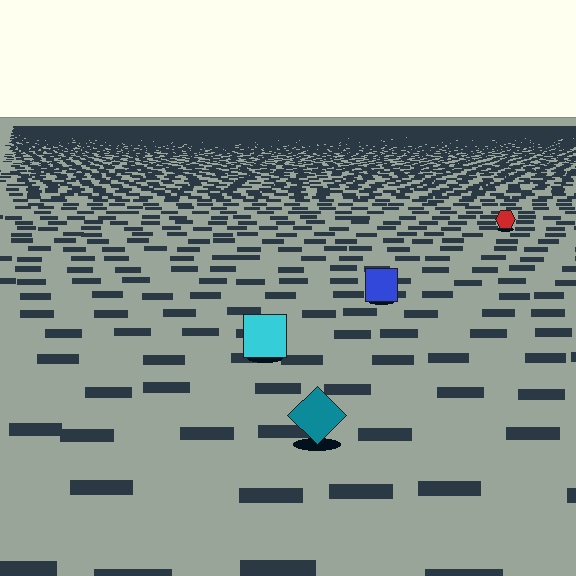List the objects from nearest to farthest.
From nearest to farthest: the teal diamond, the cyan square, the blue square, the red hexagon.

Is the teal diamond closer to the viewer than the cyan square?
Yes. The teal diamond is closer — you can tell from the texture gradient: the ground texture is coarser near it.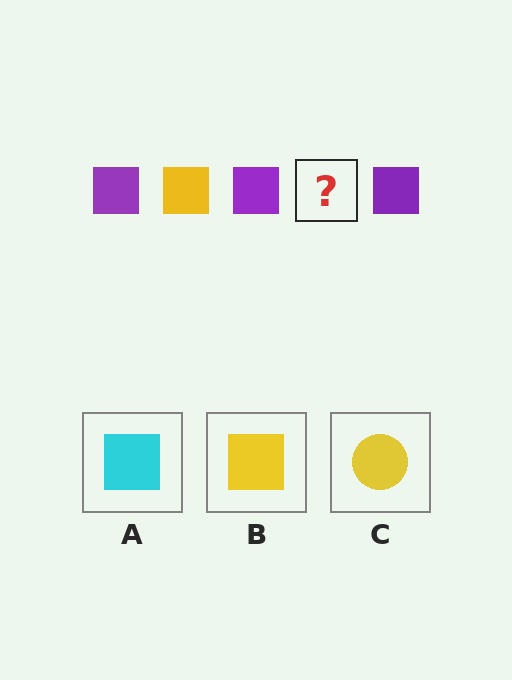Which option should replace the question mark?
Option B.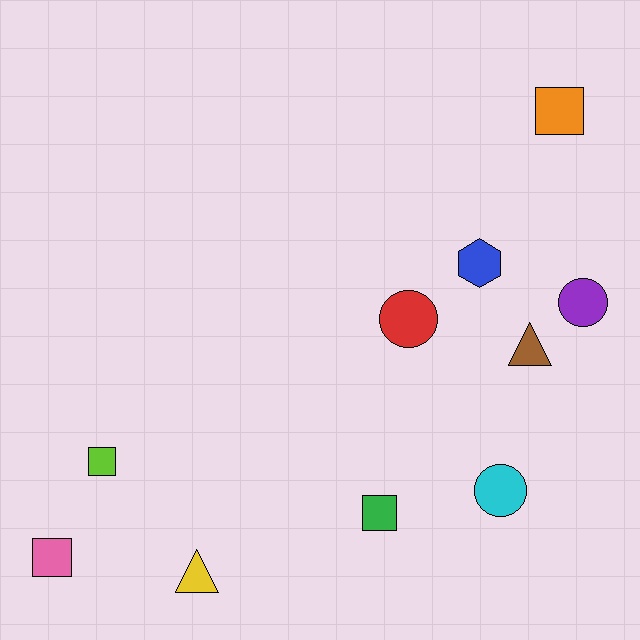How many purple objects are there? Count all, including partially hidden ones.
There is 1 purple object.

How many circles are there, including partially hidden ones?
There are 3 circles.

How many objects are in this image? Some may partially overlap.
There are 10 objects.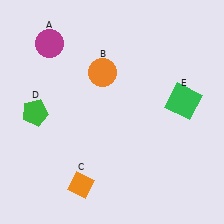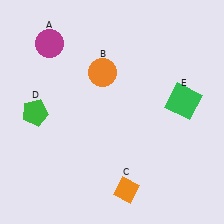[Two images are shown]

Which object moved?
The orange diamond (C) moved right.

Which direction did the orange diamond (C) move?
The orange diamond (C) moved right.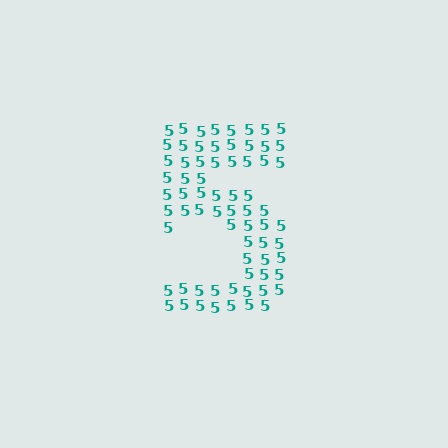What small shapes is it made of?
It is made of small digit 5's.